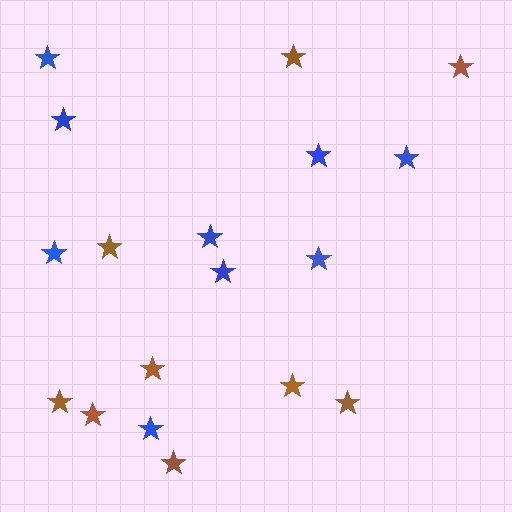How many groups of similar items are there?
There are 2 groups: one group of blue stars (9) and one group of brown stars (9).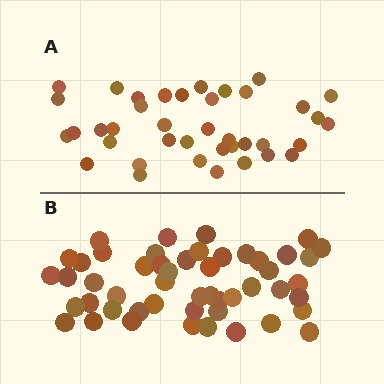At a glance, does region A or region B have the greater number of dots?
Region B (the bottom region) has more dots.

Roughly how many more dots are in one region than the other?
Region B has roughly 12 or so more dots than region A.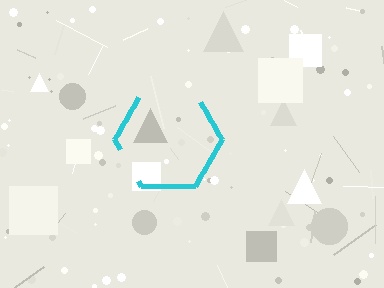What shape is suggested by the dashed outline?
The dashed outline suggests a hexagon.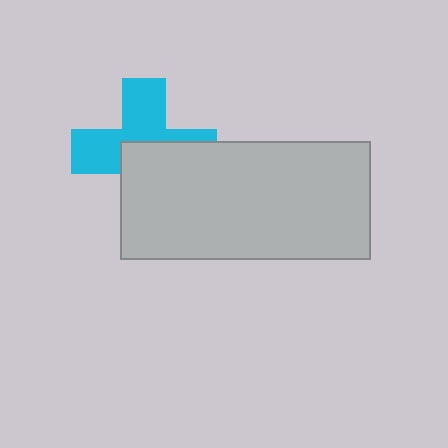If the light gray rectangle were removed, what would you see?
You would see the complete cyan cross.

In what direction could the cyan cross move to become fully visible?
The cyan cross could move toward the upper-left. That would shift it out from behind the light gray rectangle entirely.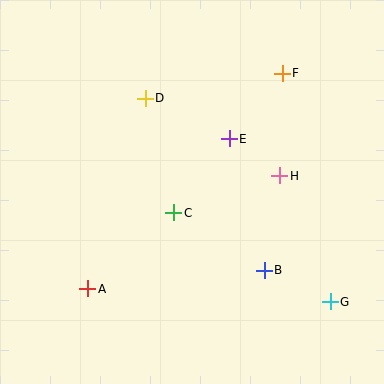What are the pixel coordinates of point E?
Point E is at (229, 139).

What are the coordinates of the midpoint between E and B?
The midpoint between E and B is at (247, 204).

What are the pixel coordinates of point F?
Point F is at (282, 73).